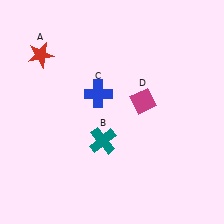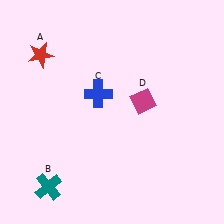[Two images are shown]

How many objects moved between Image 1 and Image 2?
1 object moved between the two images.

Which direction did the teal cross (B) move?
The teal cross (B) moved left.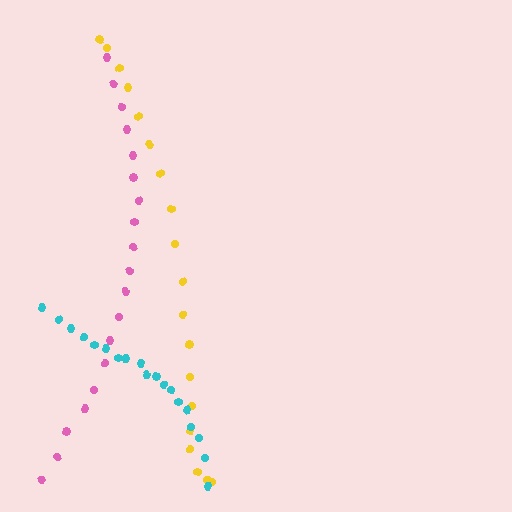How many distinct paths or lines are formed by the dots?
There are 3 distinct paths.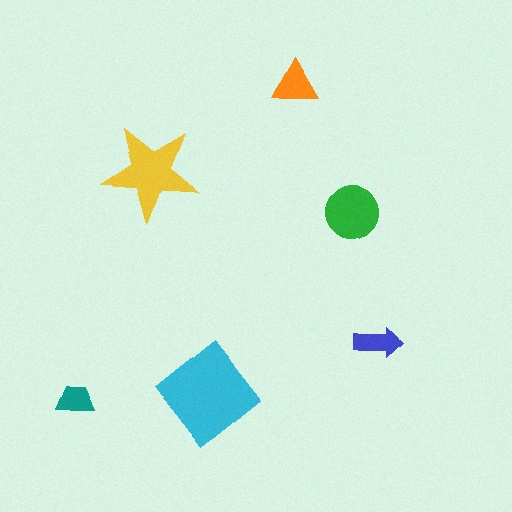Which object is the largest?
The cyan diamond.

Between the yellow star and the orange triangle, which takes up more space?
The yellow star.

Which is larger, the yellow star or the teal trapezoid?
The yellow star.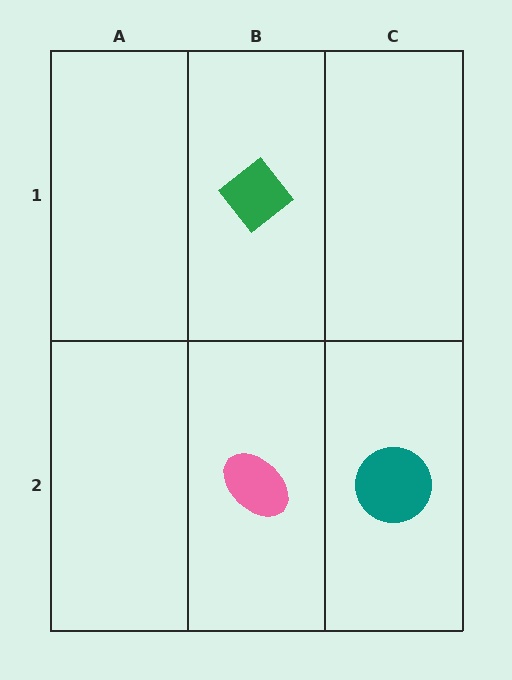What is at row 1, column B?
A green diamond.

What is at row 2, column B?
A pink ellipse.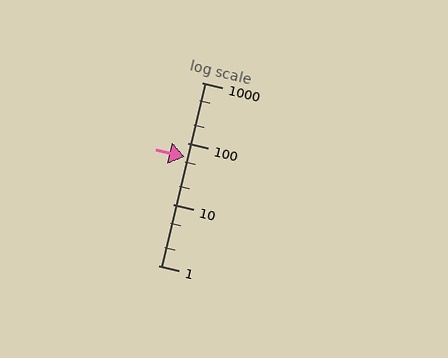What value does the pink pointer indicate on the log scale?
The pointer indicates approximately 60.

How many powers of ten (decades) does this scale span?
The scale spans 3 decades, from 1 to 1000.